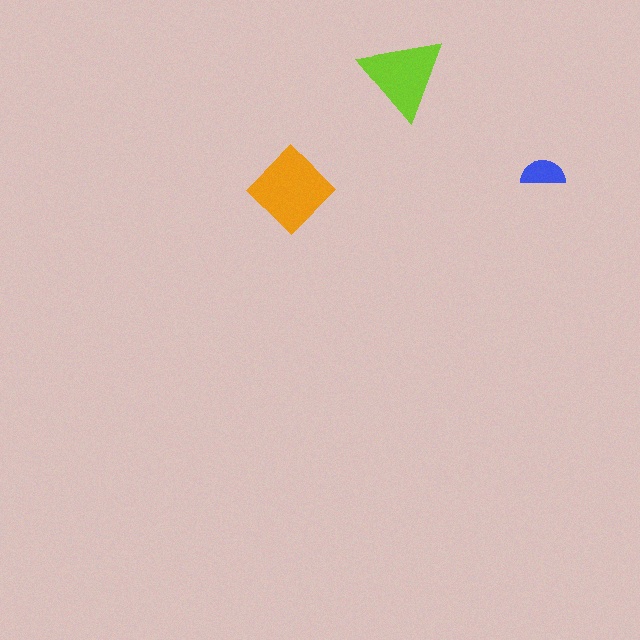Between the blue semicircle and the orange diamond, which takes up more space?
The orange diamond.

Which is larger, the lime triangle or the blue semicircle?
The lime triangle.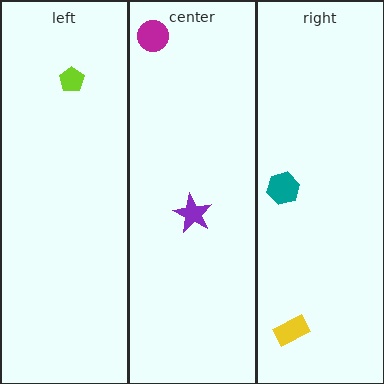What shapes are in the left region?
The lime pentagon.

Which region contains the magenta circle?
The center region.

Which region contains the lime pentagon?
The left region.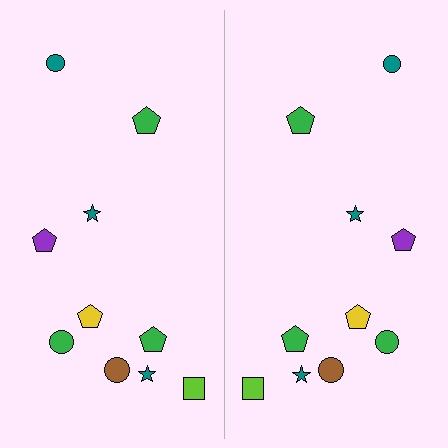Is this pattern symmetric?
Yes, this pattern has bilateral (reflection) symmetry.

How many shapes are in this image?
There are 20 shapes in this image.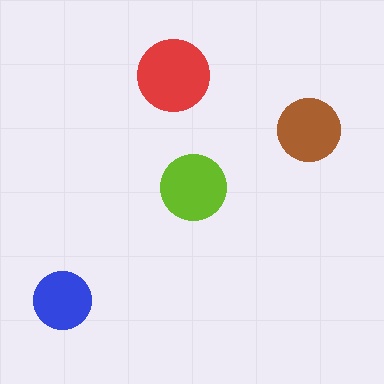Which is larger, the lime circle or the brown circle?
The lime one.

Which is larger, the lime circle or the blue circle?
The lime one.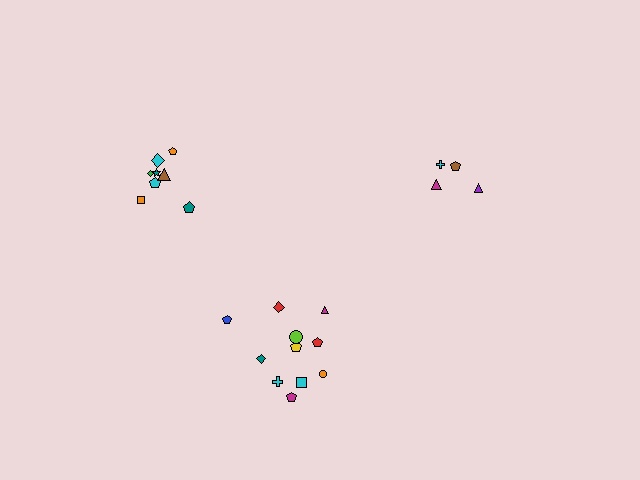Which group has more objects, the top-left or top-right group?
The top-left group.